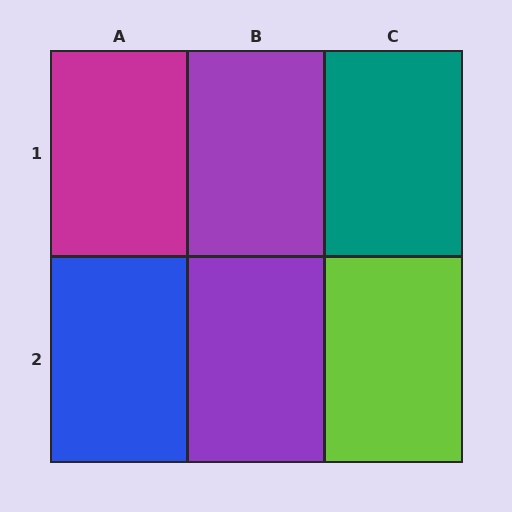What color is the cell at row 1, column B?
Purple.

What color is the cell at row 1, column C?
Teal.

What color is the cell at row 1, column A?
Magenta.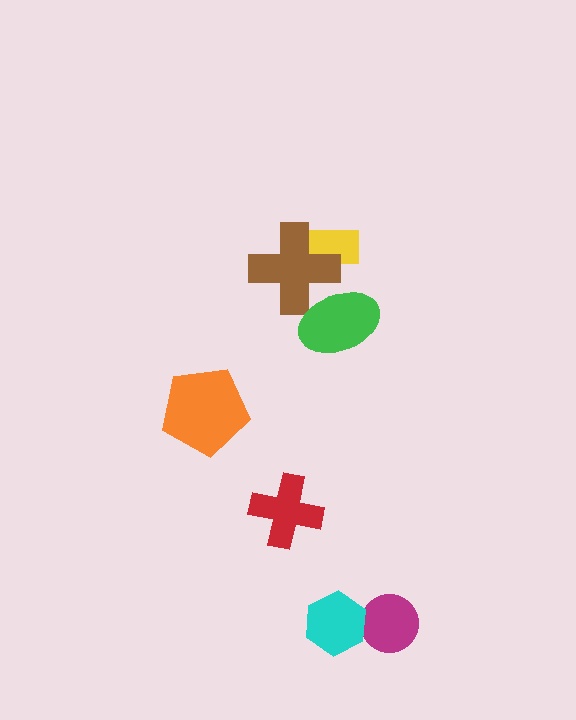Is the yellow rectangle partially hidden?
Yes, it is partially covered by another shape.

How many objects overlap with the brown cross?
2 objects overlap with the brown cross.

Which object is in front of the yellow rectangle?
The brown cross is in front of the yellow rectangle.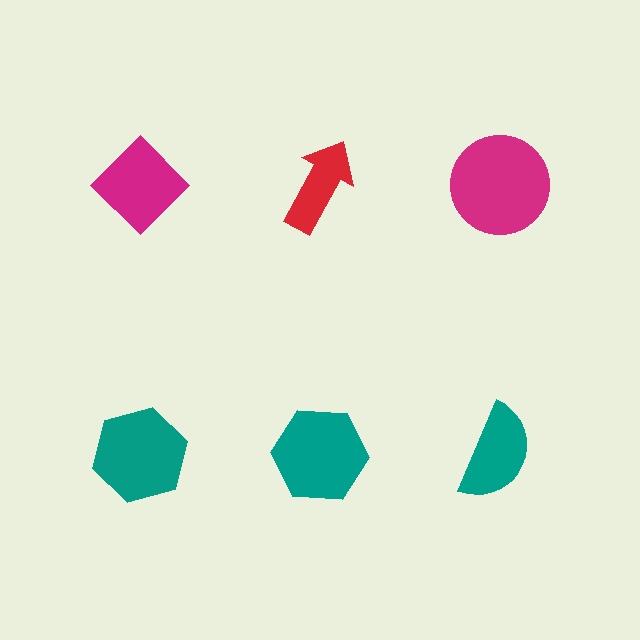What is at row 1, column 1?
A magenta diamond.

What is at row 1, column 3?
A magenta circle.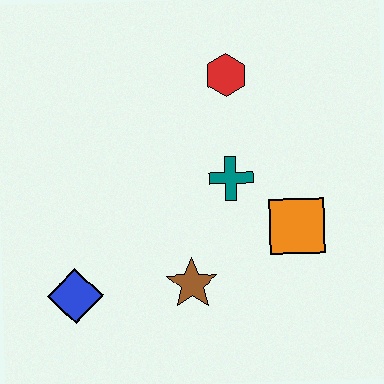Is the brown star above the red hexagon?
No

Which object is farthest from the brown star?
The red hexagon is farthest from the brown star.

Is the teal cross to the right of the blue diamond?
Yes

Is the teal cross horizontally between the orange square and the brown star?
Yes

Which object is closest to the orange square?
The teal cross is closest to the orange square.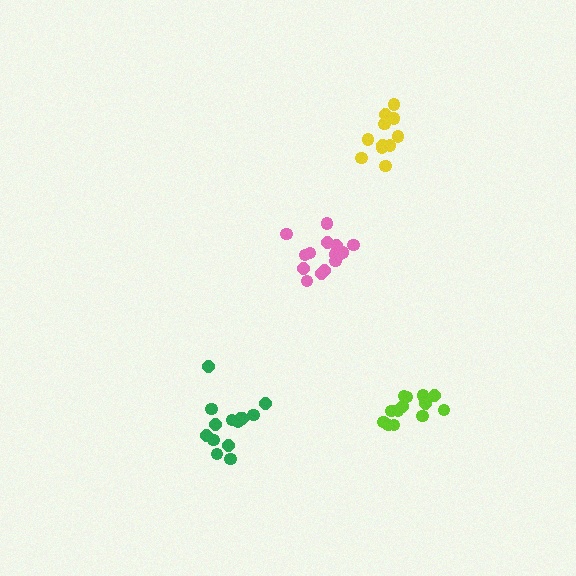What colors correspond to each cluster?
The clusters are colored: yellow, green, lime, pink.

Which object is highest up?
The yellow cluster is topmost.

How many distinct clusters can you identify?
There are 4 distinct clusters.